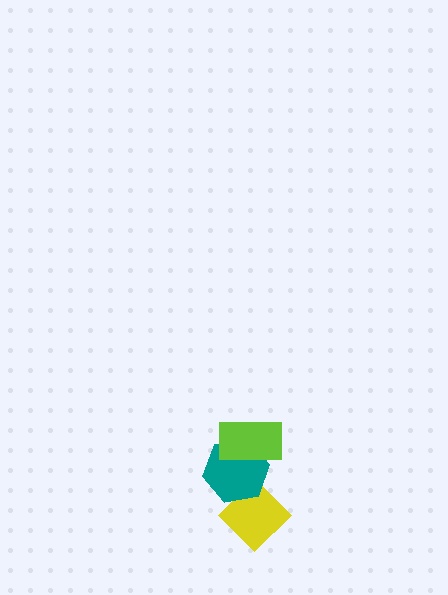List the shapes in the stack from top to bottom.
From top to bottom: the lime rectangle, the teal hexagon, the yellow diamond.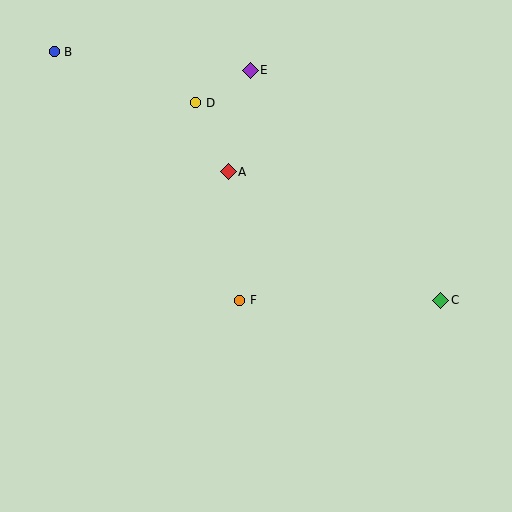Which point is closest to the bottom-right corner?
Point C is closest to the bottom-right corner.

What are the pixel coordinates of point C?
Point C is at (441, 300).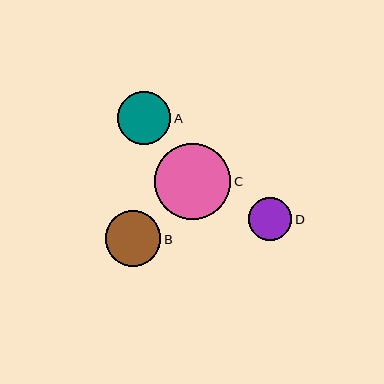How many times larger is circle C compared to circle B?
Circle C is approximately 1.4 times the size of circle B.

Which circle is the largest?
Circle C is the largest with a size of approximately 76 pixels.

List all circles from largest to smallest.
From largest to smallest: C, B, A, D.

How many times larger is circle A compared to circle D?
Circle A is approximately 1.2 times the size of circle D.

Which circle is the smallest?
Circle D is the smallest with a size of approximately 43 pixels.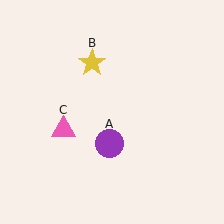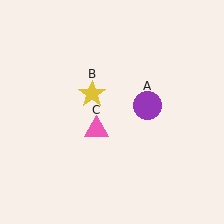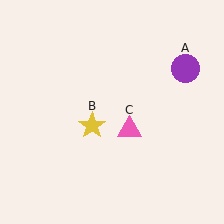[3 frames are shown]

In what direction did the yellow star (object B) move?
The yellow star (object B) moved down.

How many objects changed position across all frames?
3 objects changed position: purple circle (object A), yellow star (object B), pink triangle (object C).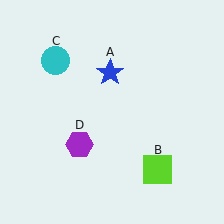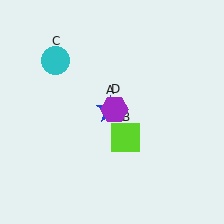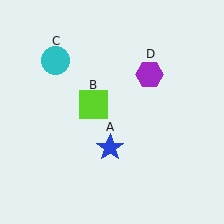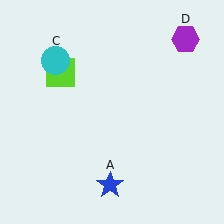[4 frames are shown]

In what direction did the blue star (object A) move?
The blue star (object A) moved down.